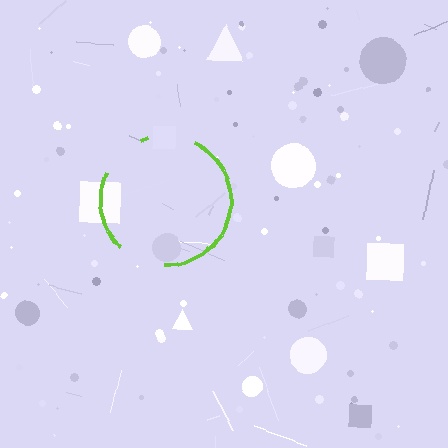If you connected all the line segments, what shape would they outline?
They would outline a circle.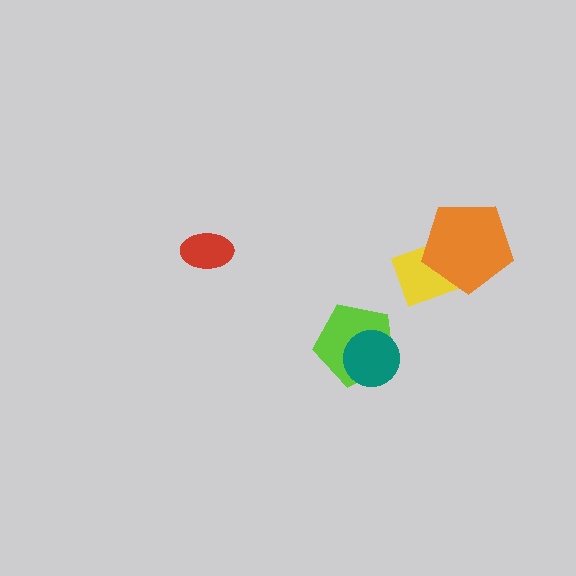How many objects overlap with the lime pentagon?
1 object overlaps with the lime pentagon.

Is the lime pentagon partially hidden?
Yes, it is partially covered by another shape.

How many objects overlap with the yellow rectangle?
1 object overlaps with the yellow rectangle.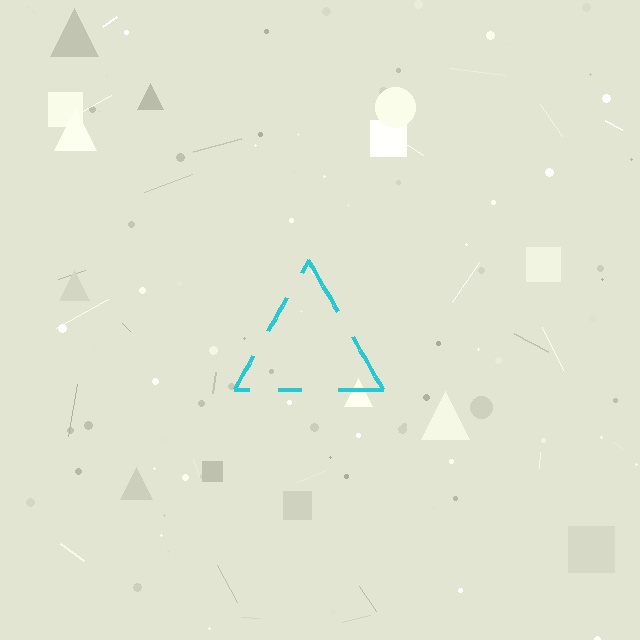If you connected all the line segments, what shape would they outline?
They would outline a triangle.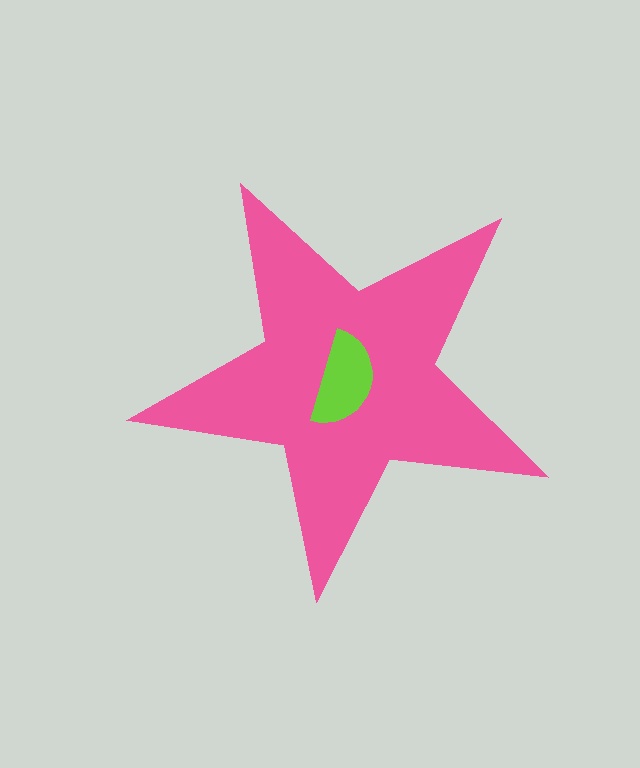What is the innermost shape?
The lime semicircle.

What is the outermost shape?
The pink star.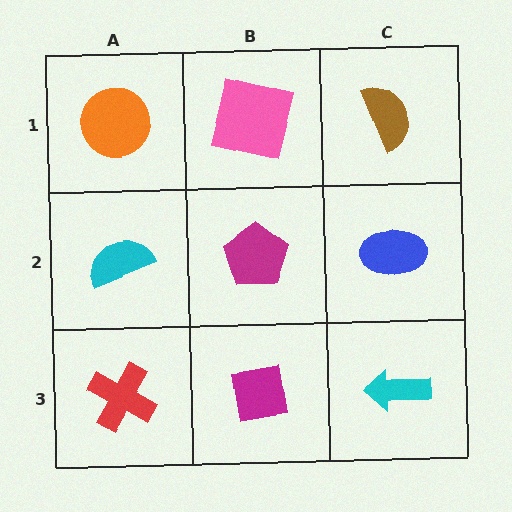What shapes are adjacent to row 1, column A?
A cyan semicircle (row 2, column A), a pink square (row 1, column B).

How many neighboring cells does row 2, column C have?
3.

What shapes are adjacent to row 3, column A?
A cyan semicircle (row 2, column A), a magenta square (row 3, column B).